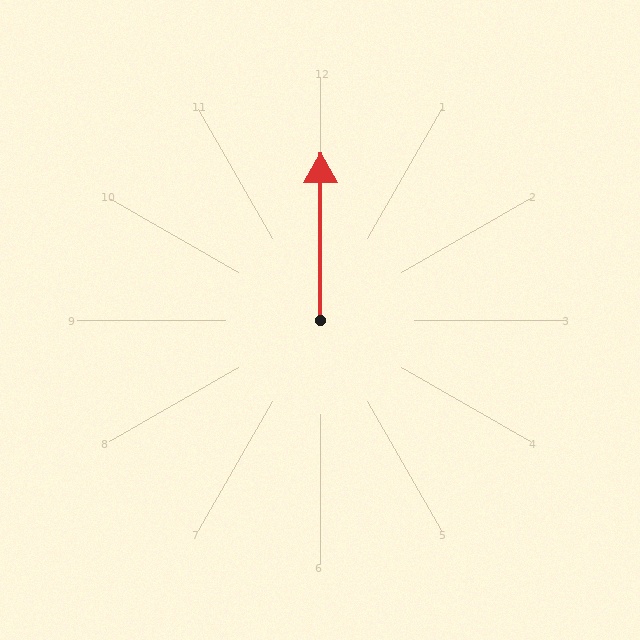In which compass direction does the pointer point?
North.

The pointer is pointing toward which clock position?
Roughly 12 o'clock.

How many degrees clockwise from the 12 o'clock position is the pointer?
Approximately 0 degrees.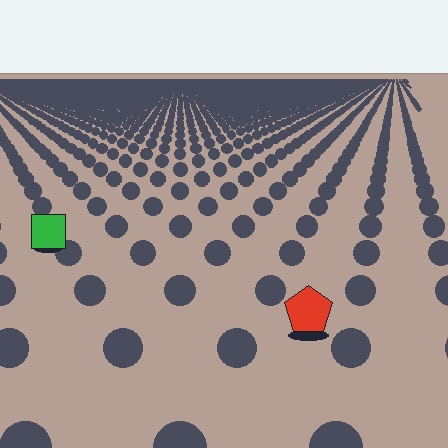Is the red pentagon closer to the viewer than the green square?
Yes. The red pentagon is closer — you can tell from the texture gradient: the ground texture is coarser near it.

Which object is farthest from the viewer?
The green square is farthest from the viewer. It appears smaller and the ground texture around it is denser.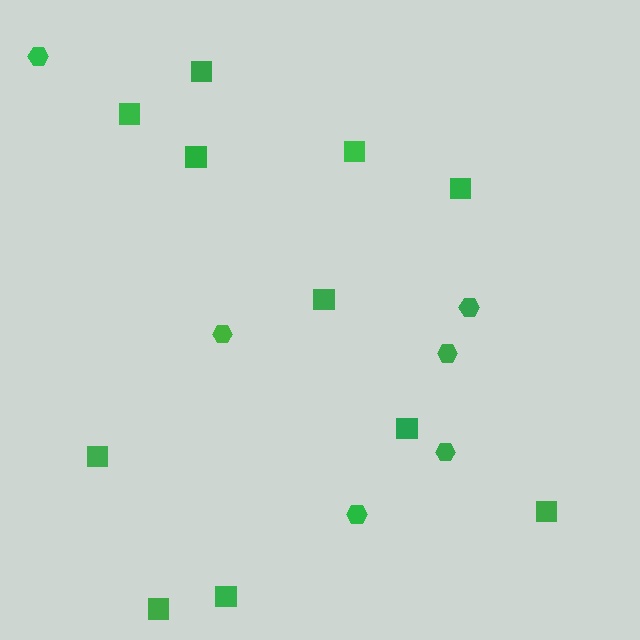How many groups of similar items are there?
There are 2 groups: one group of hexagons (6) and one group of squares (11).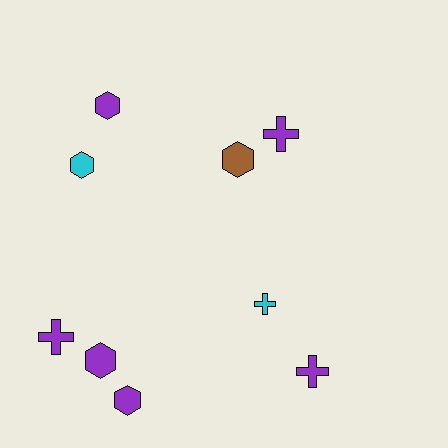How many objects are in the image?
There are 9 objects.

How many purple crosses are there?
There are 3 purple crosses.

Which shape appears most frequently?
Hexagon, with 5 objects.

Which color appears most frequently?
Purple, with 6 objects.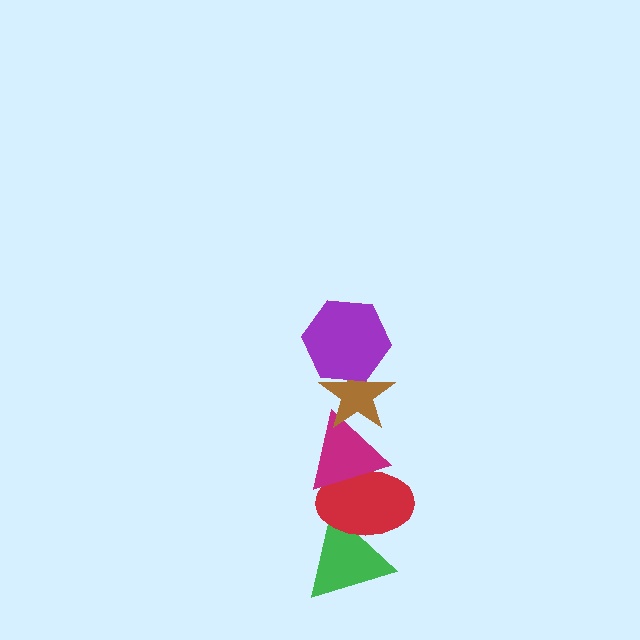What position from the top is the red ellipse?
The red ellipse is 4th from the top.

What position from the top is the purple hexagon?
The purple hexagon is 1st from the top.